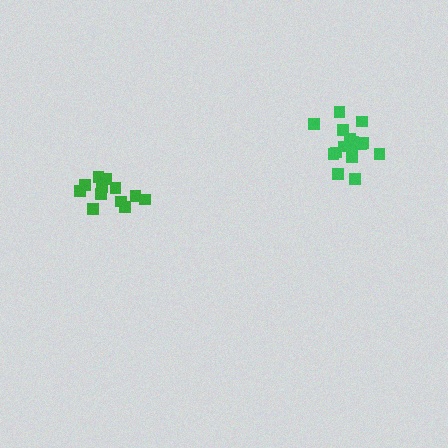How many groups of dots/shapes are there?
There are 2 groups.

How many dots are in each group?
Group 1: 16 dots, Group 2: 13 dots (29 total).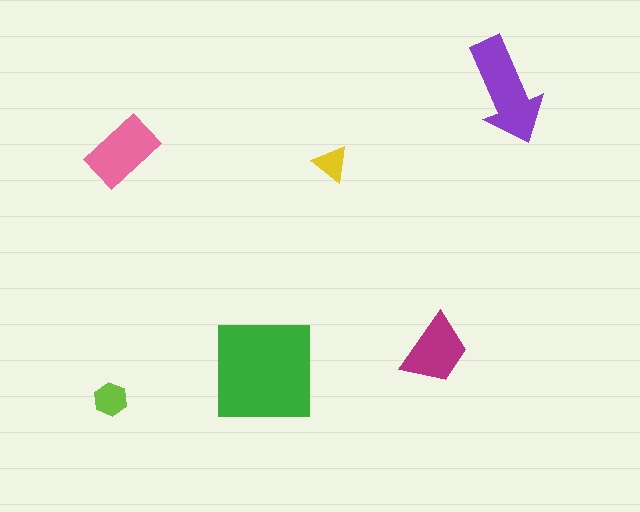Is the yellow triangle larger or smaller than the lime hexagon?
Smaller.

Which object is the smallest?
The yellow triangle.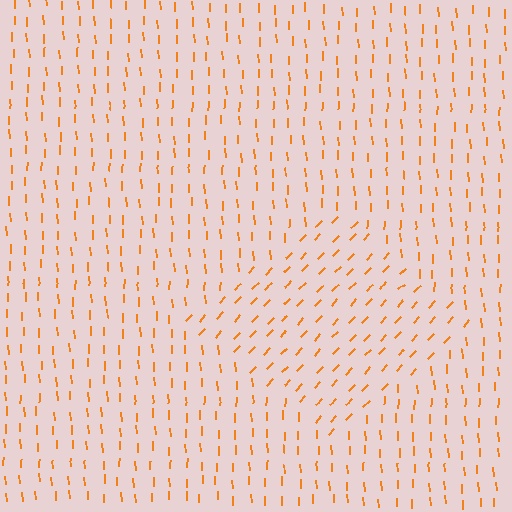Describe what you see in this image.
The image is filled with small orange line segments. A diamond region in the image has lines oriented differently from the surrounding lines, creating a visible texture boundary.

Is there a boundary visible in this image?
Yes, there is a texture boundary formed by a change in line orientation.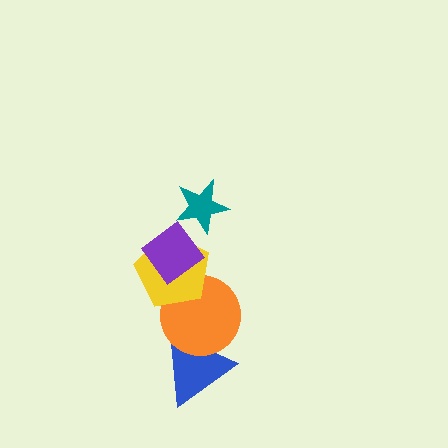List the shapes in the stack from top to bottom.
From top to bottom: the teal star, the purple diamond, the yellow pentagon, the orange circle, the blue triangle.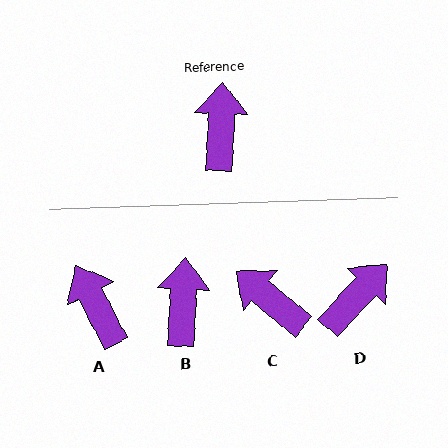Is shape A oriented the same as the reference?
No, it is off by about 30 degrees.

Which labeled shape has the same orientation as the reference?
B.